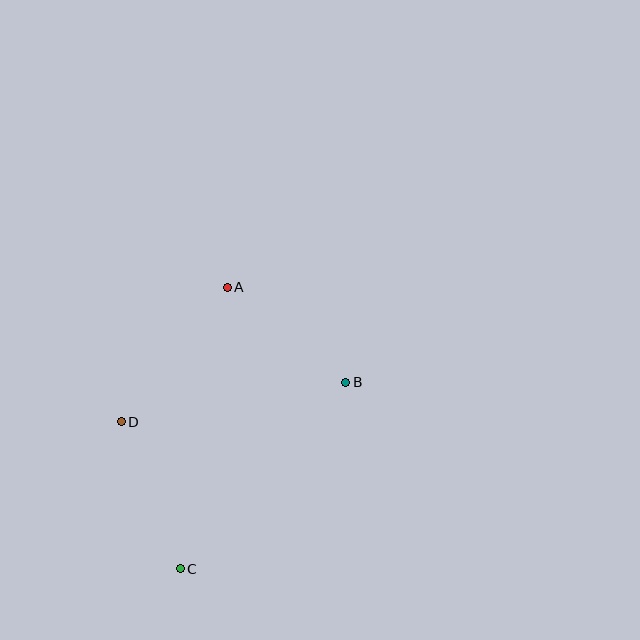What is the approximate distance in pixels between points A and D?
The distance between A and D is approximately 171 pixels.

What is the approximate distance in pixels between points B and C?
The distance between B and C is approximately 250 pixels.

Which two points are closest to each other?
Points A and B are closest to each other.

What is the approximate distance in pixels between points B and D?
The distance between B and D is approximately 228 pixels.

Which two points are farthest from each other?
Points A and C are farthest from each other.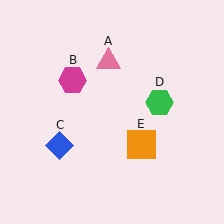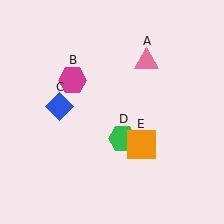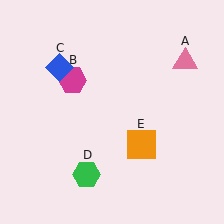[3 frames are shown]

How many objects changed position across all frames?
3 objects changed position: pink triangle (object A), blue diamond (object C), green hexagon (object D).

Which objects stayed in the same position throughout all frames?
Magenta hexagon (object B) and orange square (object E) remained stationary.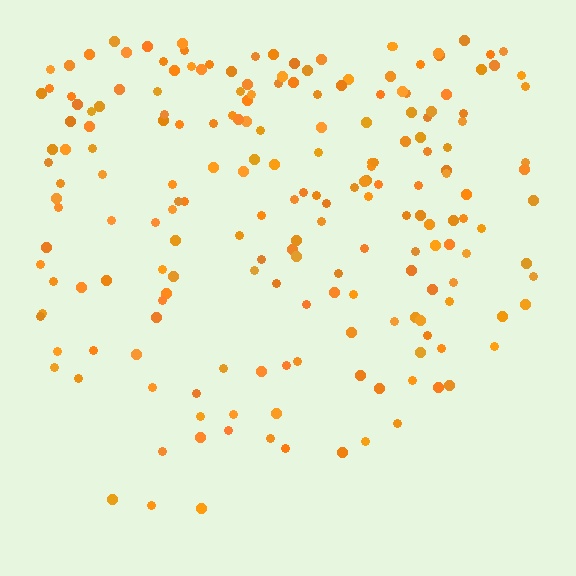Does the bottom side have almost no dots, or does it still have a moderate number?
Still a moderate number, just noticeably fewer than the top.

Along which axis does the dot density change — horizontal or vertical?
Vertical.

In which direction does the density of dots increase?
From bottom to top, with the top side densest.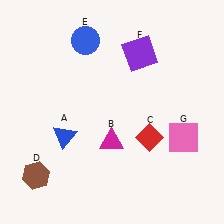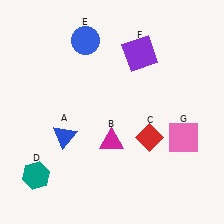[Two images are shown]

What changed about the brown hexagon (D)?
In Image 1, D is brown. In Image 2, it changed to teal.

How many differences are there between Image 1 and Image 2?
There is 1 difference between the two images.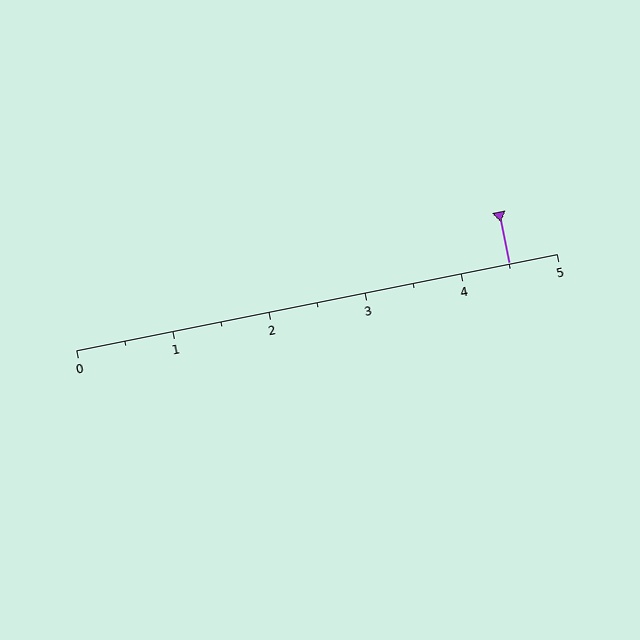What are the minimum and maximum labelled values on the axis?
The axis runs from 0 to 5.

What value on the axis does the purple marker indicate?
The marker indicates approximately 4.5.